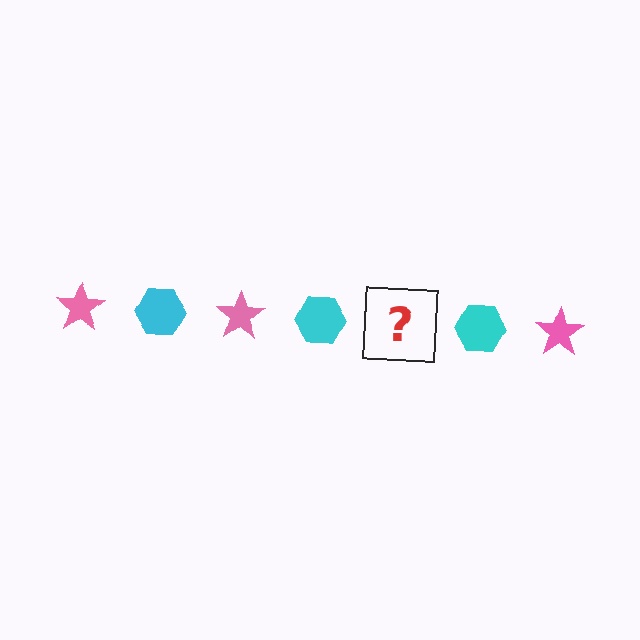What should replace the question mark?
The question mark should be replaced with a pink star.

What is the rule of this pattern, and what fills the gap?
The rule is that the pattern alternates between pink star and cyan hexagon. The gap should be filled with a pink star.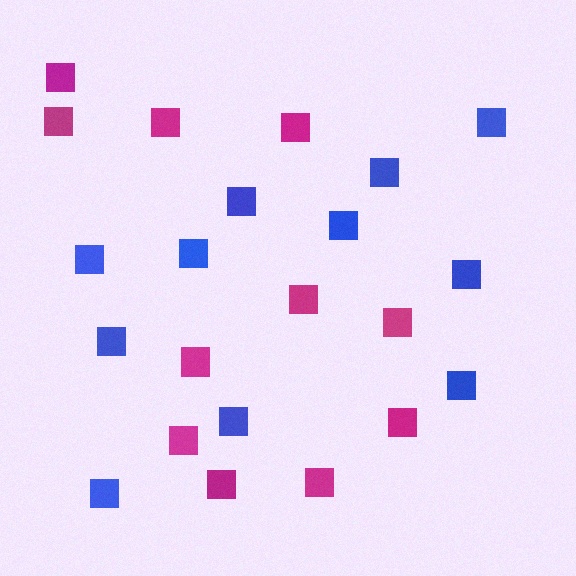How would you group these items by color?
There are 2 groups: one group of blue squares (11) and one group of magenta squares (11).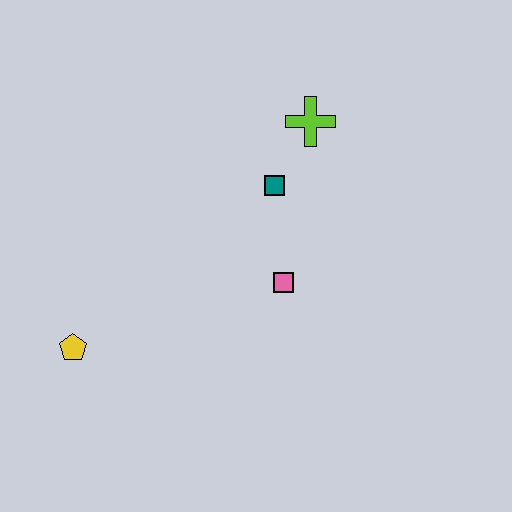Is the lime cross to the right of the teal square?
Yes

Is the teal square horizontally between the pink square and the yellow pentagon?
Yes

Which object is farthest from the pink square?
The yellow pentagon is farthest from the pink square.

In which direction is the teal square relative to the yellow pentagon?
The teal square is to the right of the yellow pentagon.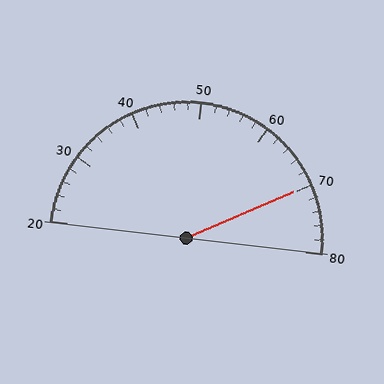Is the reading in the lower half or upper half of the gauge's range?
The reading is in the upper half of the range (20 to 80).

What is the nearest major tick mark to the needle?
The nearest major tick mark is 70.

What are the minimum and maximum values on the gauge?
The gauge ranges from 20 to 80.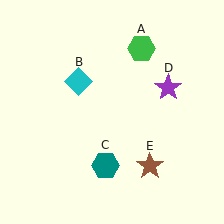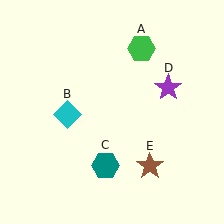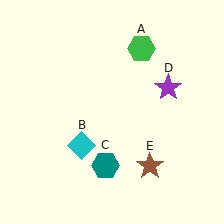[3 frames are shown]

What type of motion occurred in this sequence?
The cyan diamond (object B) rotated counterclockwise around the center of the scene.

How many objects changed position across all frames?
1 object changed position: cyan diamond (object B).